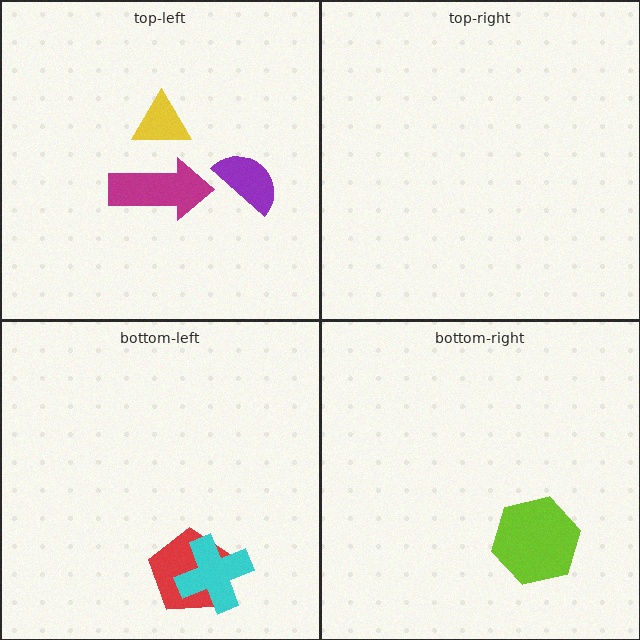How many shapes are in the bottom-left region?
2.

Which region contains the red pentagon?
The bottom-left region.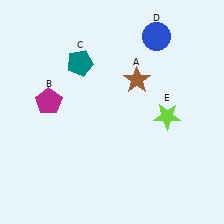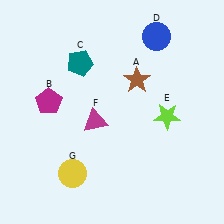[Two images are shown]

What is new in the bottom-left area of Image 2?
A yellow circle (G) was added in the bottom-left area of Image 2.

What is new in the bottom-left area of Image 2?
A magenta triangle (F) was added in the bottom-left area of Image 2.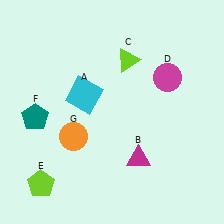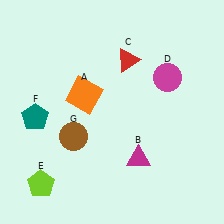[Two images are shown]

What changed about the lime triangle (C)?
In Image 1, C is lime. In Image 2, it changed to red.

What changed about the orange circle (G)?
In Image 1, G is orange. In Image 2, it changed to brown.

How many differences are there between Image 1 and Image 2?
There are 3 differences between the two images.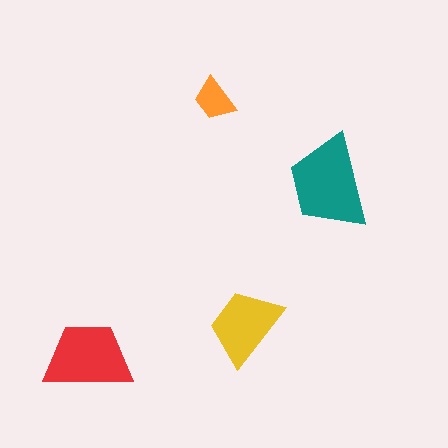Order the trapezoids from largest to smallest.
the teal one, the red one, the yellow one, the orange one.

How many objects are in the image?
There are 4 objects in the image.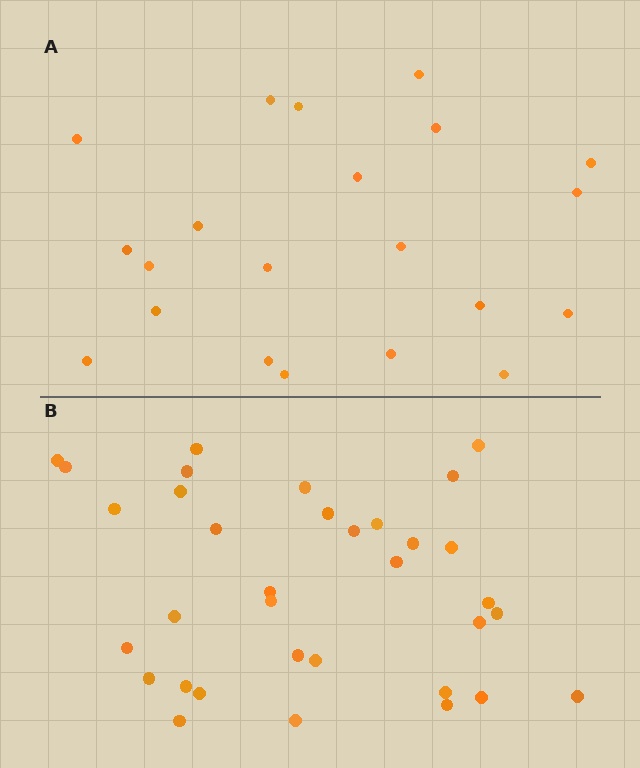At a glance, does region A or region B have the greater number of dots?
Region B (the bottom region) has more dots.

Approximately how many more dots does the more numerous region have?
Region B has approximately 15 more dots than region A.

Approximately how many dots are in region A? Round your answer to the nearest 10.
About 20 dots. (The exact count is 21, which rounds to 20.)